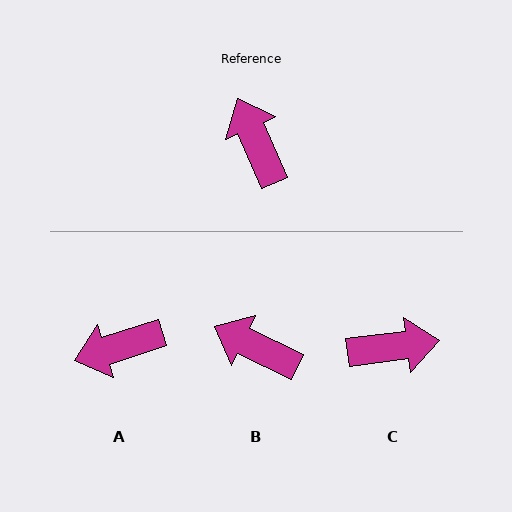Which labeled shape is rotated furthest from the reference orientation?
C, about 106 degrees away.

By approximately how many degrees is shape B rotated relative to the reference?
Approximately 40 degrees counter-clockwise.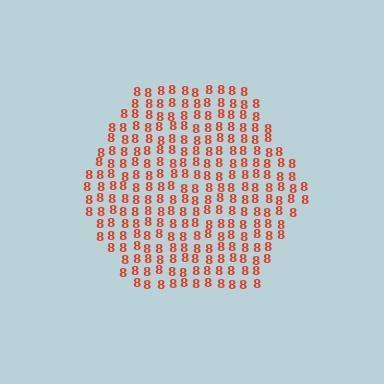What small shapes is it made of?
It is made of small digit 8's.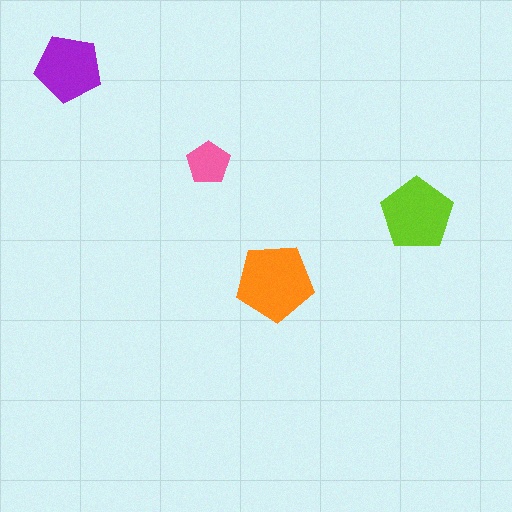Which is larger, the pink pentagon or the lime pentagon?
The lime one.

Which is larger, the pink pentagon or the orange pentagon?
The orange one.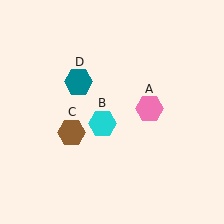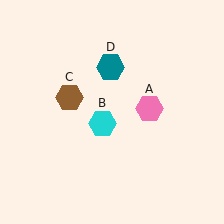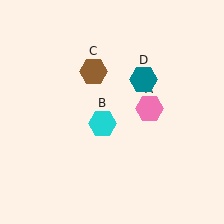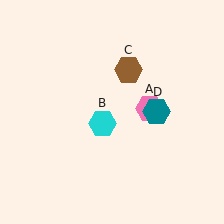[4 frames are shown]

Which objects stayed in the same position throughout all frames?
Pink hexagon (object A) and cyan hexagon (object B) remained stationary.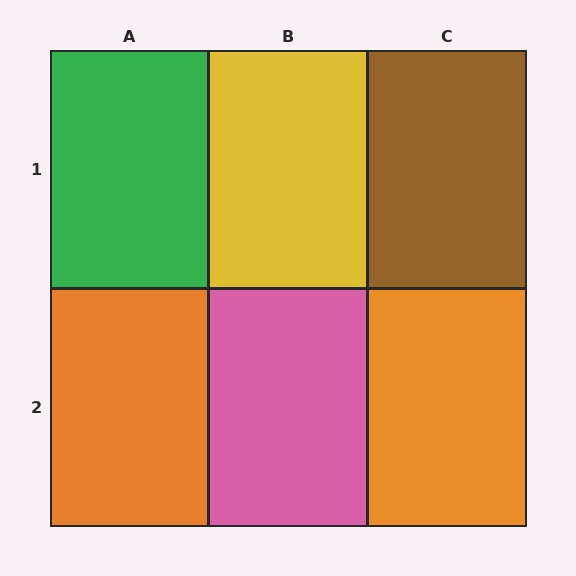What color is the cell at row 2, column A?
Orange.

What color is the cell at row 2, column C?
Orange.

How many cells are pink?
1 cell is pink.